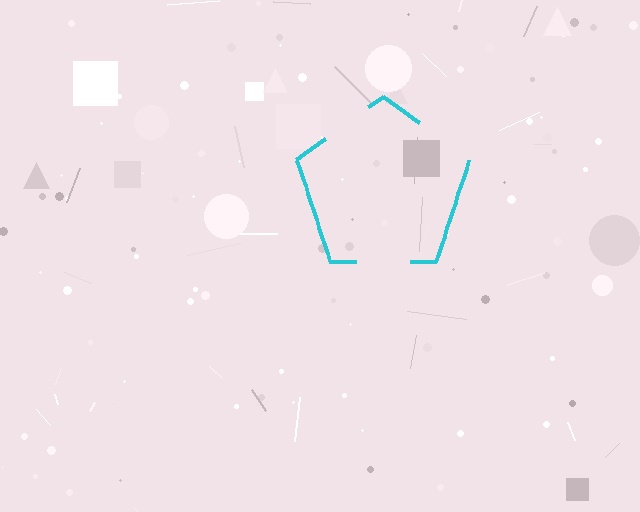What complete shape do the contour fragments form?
The contour fragments form a pentagon.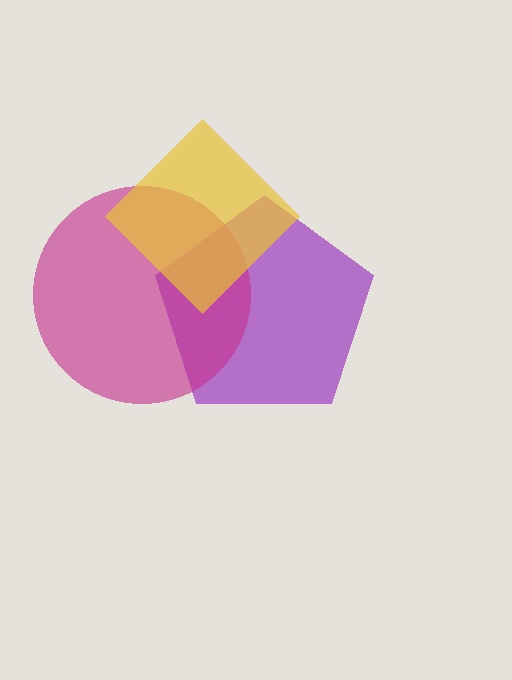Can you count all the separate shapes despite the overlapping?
Yes, there are 3 separate shapes.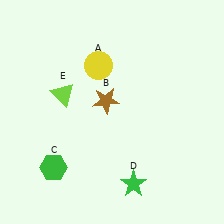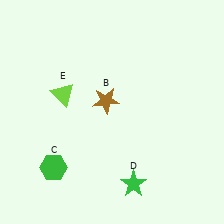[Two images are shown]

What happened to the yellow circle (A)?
The yellow circle (A) was removed in Image 2. It was in the top-left area of Image 1.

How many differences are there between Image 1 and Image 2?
There is 1 difference between the two images.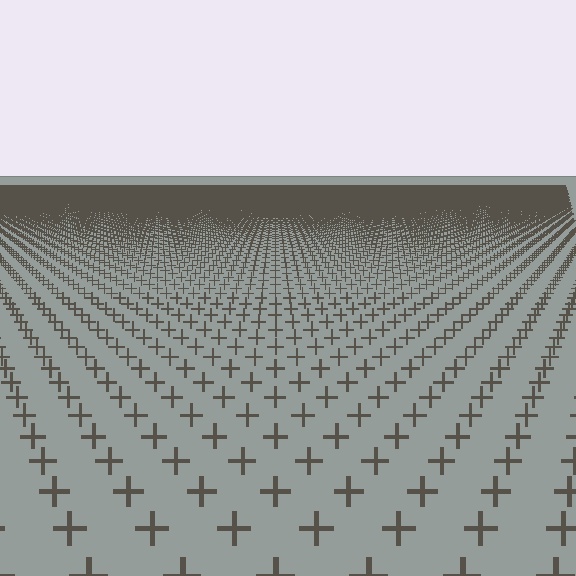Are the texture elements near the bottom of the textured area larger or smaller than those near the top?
Larger. Near the bottom, elements are closer to the viewer and appear at a bigger on-screen size.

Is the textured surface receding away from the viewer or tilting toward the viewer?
The surface is receding away from the viewer. Texture elements get smaller and denser toward the top.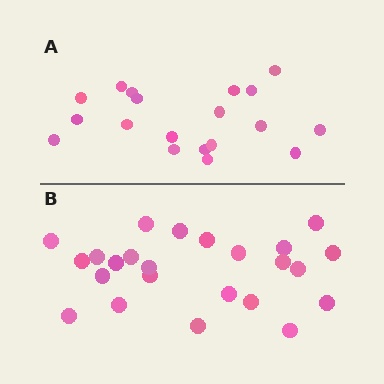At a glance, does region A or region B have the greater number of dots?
Region B (the bottom region) has more dots.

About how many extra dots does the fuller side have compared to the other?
Region B has about 5 more dots than region A.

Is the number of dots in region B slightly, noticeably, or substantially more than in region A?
Region B has noticeably more, but not dramatically so. The ratio is roughly 1.3 to 1.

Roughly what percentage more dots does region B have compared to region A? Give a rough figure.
About 25% more.